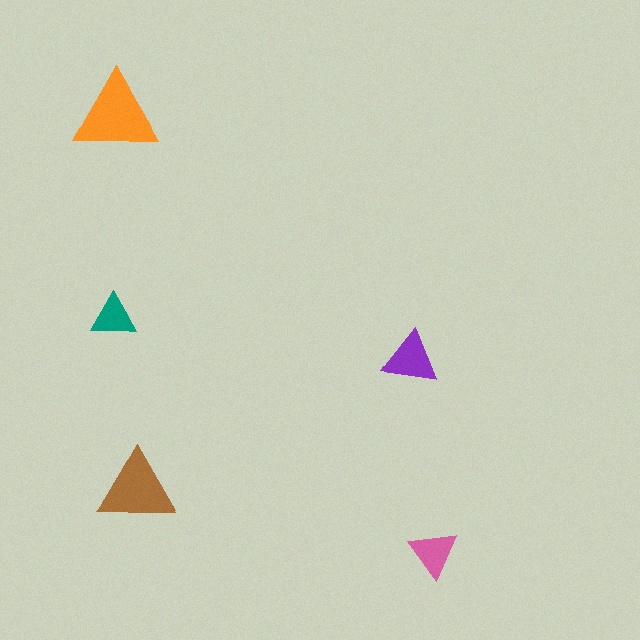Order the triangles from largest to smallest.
the orange one, the brown one, the purple one, the pink one, the teal one.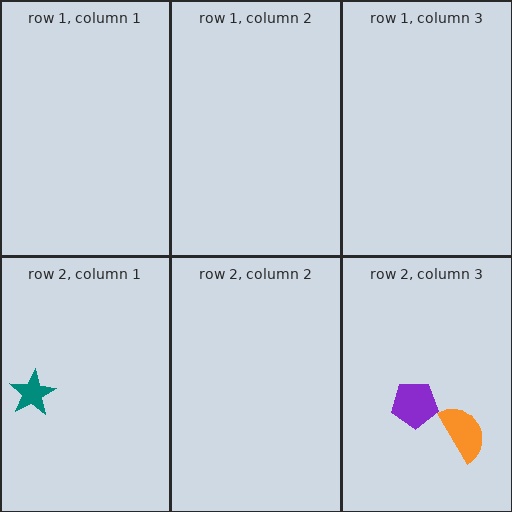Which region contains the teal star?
The row 2, column 1 region.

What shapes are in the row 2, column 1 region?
The teal star.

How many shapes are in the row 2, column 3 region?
2.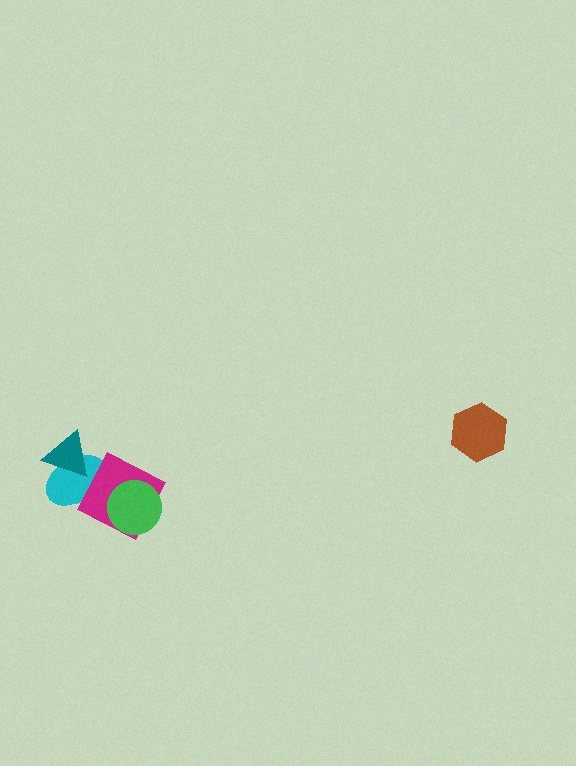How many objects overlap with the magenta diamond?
3 objects overlap with the magenta diamond.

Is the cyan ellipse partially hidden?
Yes, it is partially covered by another shape.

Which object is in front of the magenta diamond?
The green circle is in front of the magenta diamond.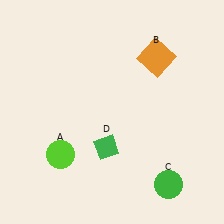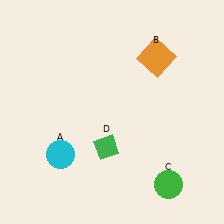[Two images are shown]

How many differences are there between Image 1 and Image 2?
There is 1 difference between the two images.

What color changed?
The circle (A) changed from lime in Image 1 to cyan in Image 2.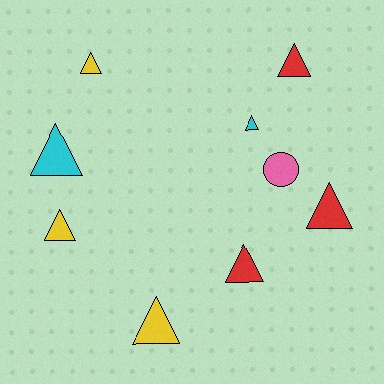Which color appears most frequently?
Red, with 3 objects.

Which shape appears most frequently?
Triangle, with 8 objects.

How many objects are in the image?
There are 9 objects.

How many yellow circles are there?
There are no yellow circles.